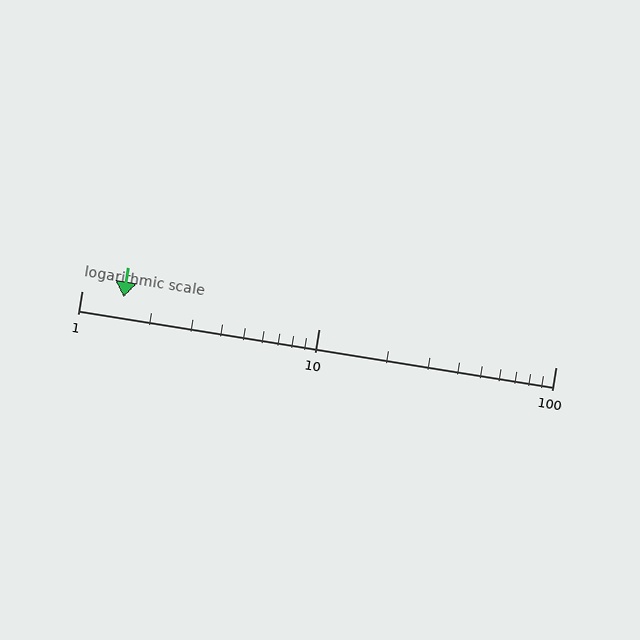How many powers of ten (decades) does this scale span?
The scale spans 2 decades, from 1 to 100.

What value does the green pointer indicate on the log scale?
The pointer indicates approximately 1.5.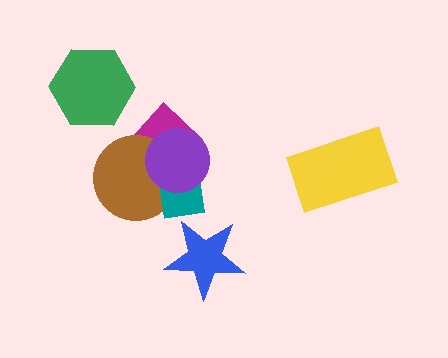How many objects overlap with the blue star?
0 objects overlap with the blue star.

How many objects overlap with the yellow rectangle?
0 objects overlap with the yellow rectangle.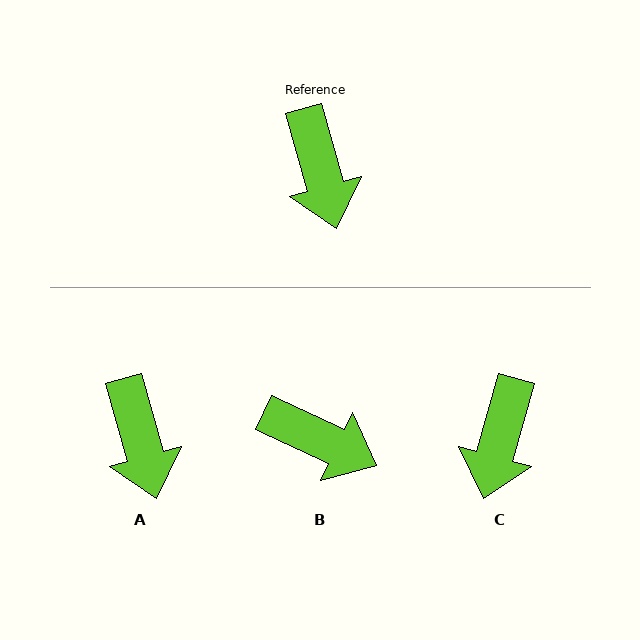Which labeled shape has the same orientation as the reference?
A.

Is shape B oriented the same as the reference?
No, it is off by about 49 degrees.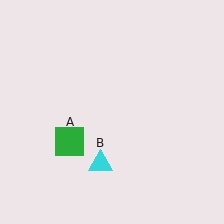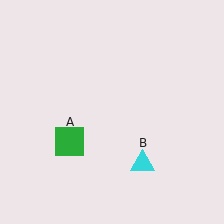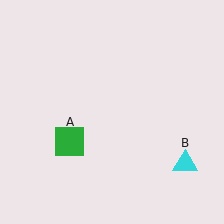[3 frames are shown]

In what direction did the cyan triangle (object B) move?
The cyan triangle (object B) moved right.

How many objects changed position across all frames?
1 object changed position: cyan triangle (object B).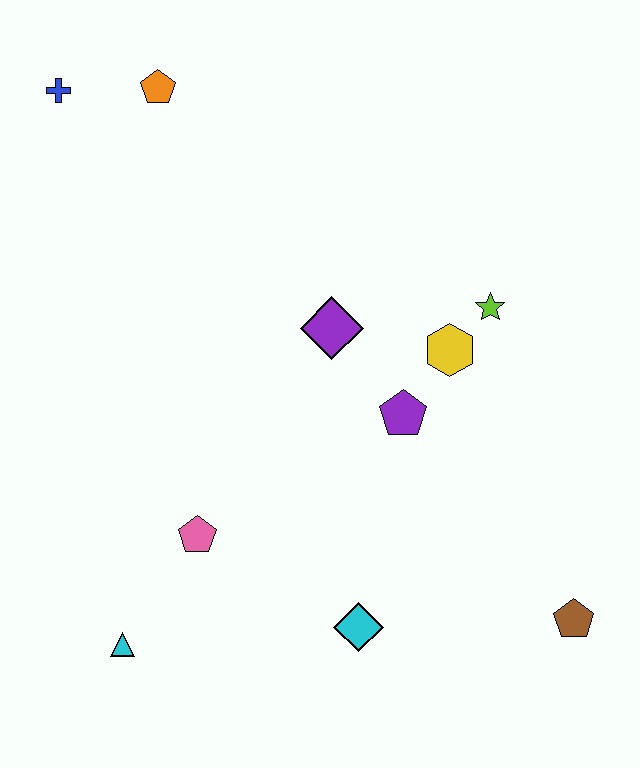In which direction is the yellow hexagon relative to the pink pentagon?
The yellow hexagon is to the right of the pink pentagon.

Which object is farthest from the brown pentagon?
The blue cross is farthest from the brown pentagon.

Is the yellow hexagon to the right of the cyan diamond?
Yes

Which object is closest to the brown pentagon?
The cyan diamond is closest to the brown pentagon.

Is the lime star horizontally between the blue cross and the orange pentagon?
No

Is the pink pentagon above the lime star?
No